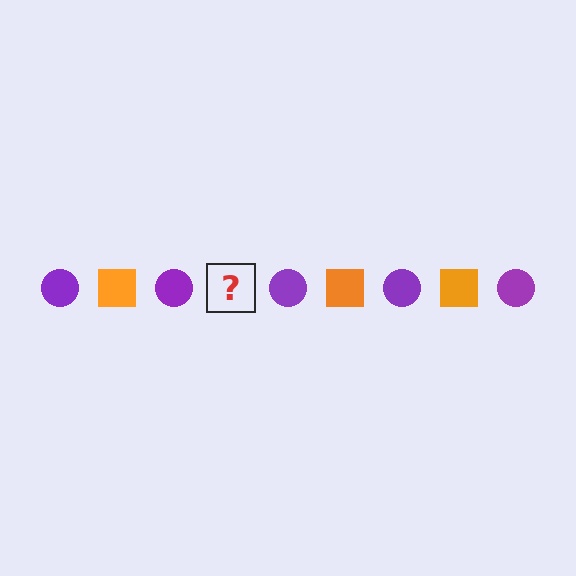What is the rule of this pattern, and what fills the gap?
The rule is that the pattern alternates between purple circle and orange square. The gap should be filled with an orange square.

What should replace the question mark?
The question mark should be replaced with an orange square.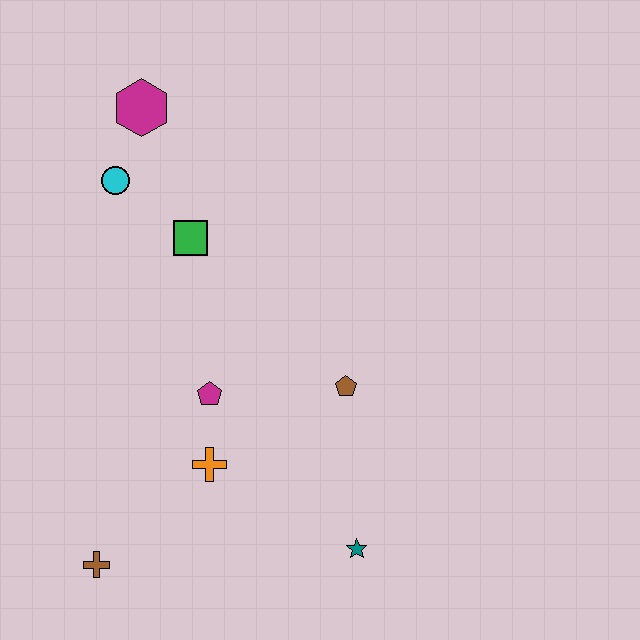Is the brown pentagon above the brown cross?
Yes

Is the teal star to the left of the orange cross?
No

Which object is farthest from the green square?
The teal star is farthest from the green square.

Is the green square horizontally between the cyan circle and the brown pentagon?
Yes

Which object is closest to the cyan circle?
The magenta hexagon is closest to the cyan circle.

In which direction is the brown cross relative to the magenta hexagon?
The brown cross is below the magenta hexagon.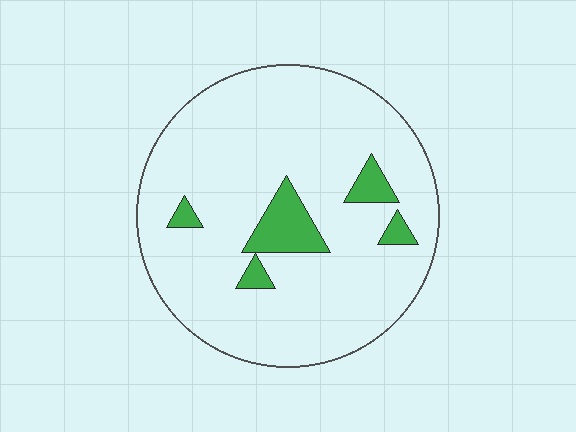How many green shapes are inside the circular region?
5.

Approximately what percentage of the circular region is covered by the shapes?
Approximately 10%.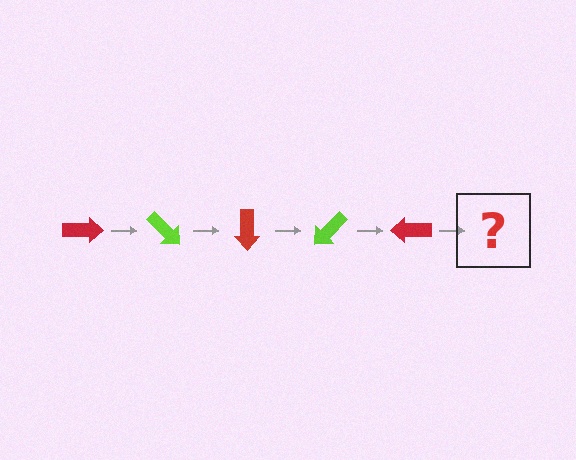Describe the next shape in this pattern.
It should be a lime arrow, rotated 225 degrees from the start.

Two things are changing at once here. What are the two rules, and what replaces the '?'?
The two rules are that it rotates 45 degrees each step and the color cycles through red and lime. The '?' should be a lime arrow, rotated 225 degrees from the start.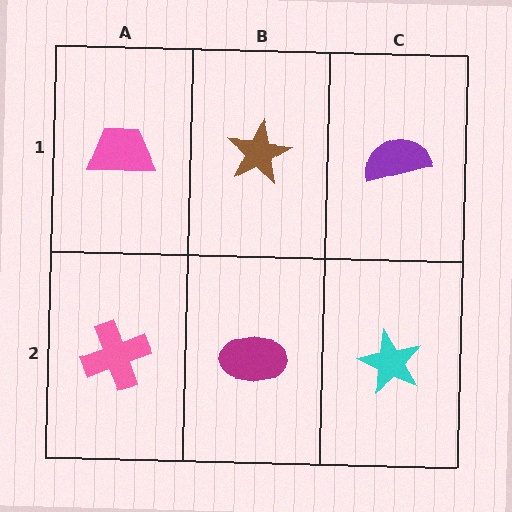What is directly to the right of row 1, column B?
A purple semicircle.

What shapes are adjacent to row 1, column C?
A cyan star (row 2, column C), a brown star (row 1, column B).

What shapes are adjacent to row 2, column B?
A brown star (row 1, column B), a pink cross (row 2, column A), a cyan star (row 2, column C).